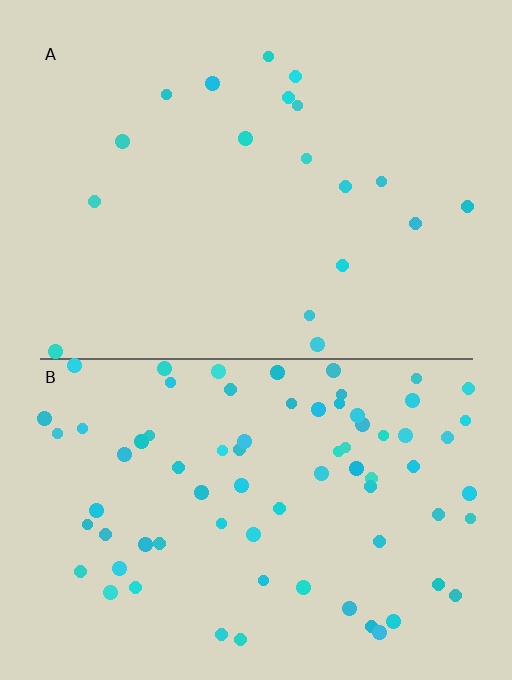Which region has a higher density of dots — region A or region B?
B (the bottom).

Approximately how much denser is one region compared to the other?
Approximately 4.1× — region B over region A.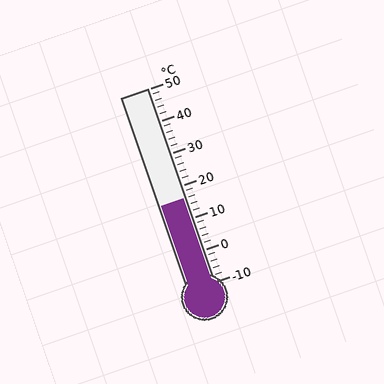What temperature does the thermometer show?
The thermometer shows approximately 16°C.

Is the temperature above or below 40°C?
The temperature is below 40°C.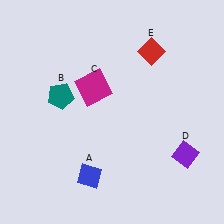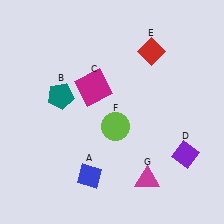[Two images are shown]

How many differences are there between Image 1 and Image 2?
There are 2 differences between the two images.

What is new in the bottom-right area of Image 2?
A magenta triangle (G) was added in the bottom-right area of Image 2.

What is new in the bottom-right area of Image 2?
A lime circle (F) was added in the bottom-right area of Image 2.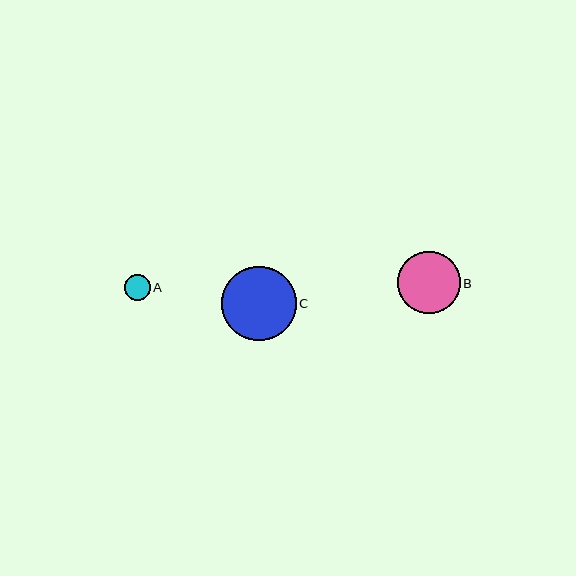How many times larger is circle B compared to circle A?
Circle B is approximately 2.4 times the size of circle A.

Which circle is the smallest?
Circle A is the smallest with a size of approximately 26 pixels.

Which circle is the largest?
Circle C is the largest with a size of approximately 75 pixels.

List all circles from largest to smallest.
From largest to smallest: C, B, A.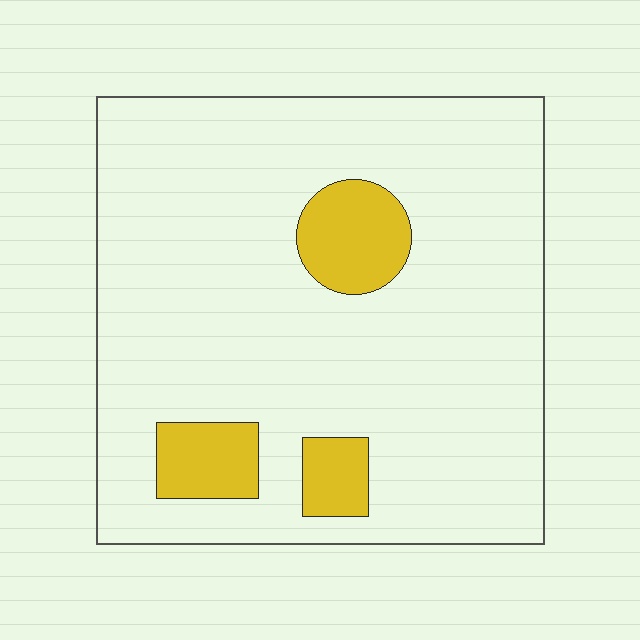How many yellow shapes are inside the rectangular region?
3.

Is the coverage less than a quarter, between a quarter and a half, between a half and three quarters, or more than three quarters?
Less than a quarter.